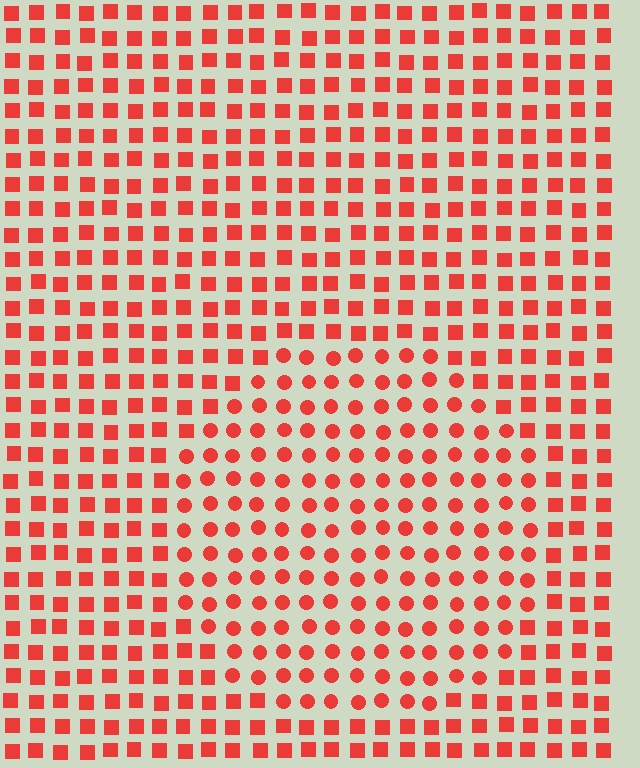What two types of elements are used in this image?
The image uses circles inside the circle region and squares outside it.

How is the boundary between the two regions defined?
The boundary is defined by a change in element shape: circles inside vs. squares outside. All elements share the same color and spacing.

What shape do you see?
I see a circle.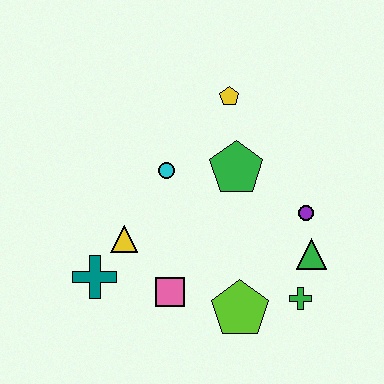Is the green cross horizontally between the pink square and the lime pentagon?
No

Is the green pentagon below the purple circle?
No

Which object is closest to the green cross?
The green triangle is closest to the green cross.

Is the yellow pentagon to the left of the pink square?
No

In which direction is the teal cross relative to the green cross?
The teal cross is to the left of the green cross.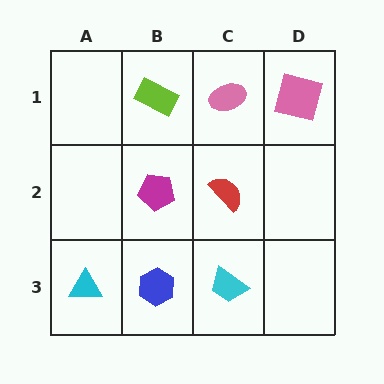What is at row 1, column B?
A lime rectangle.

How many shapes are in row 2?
2 shapes.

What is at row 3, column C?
A cyan trapezoid.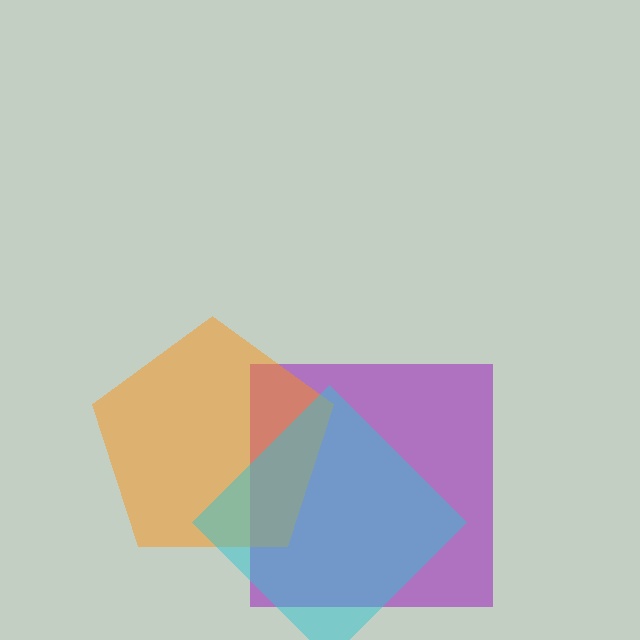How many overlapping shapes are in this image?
There are 3 overlapping shapes in the image.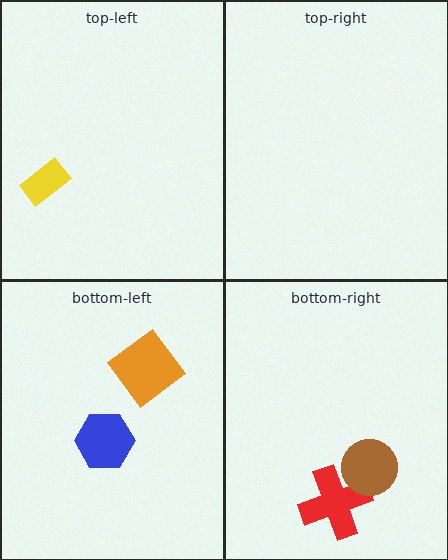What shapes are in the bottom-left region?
The orange diamond, the blue hexagon.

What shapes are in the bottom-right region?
The red cross, the brown circle.